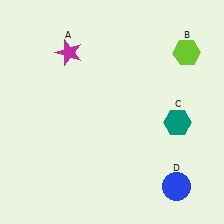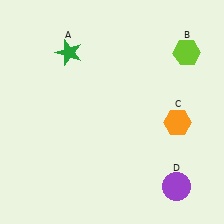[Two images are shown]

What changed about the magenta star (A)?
In Image 1, A is magenta. In Image 2, it changed to green.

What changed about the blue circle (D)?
In Image 1, D is blue. In Image 2, it changed to purple.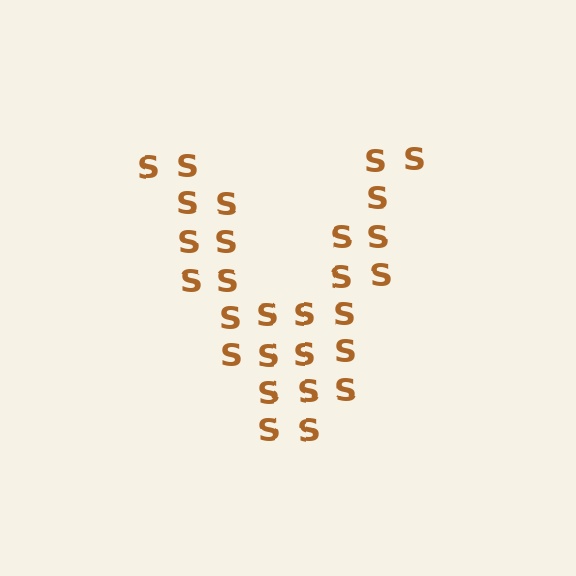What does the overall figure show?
The overall figure shows the letter V.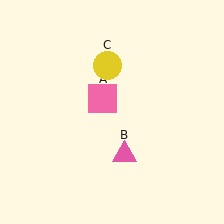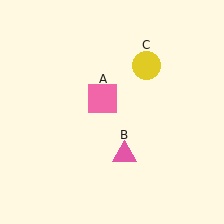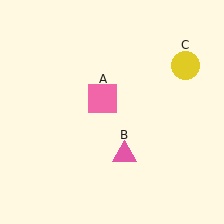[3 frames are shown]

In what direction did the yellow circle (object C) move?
The yellow circle (object C) moved right.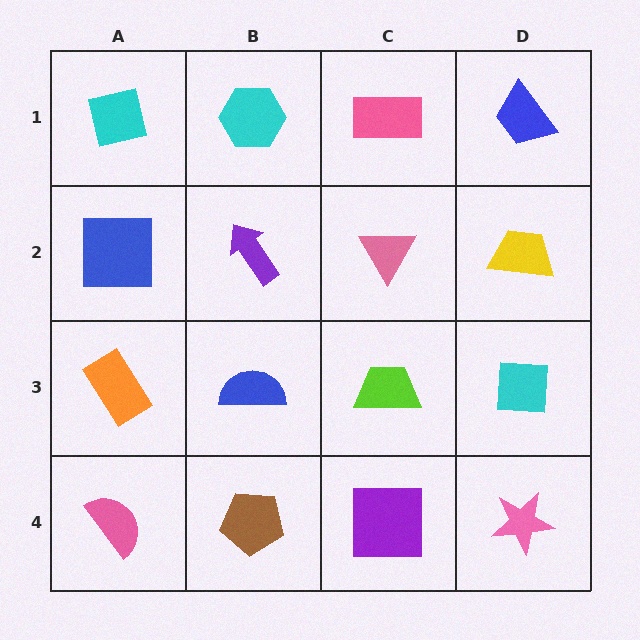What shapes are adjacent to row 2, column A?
A cyan square (row 1, column A), an orange rectangle (row 3, column A), a purple arrow (row 2, column B).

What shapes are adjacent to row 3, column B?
A purple arrow (row 2, column B), a brown pentagon (row 4, column B), an orange rectangle (row 3, column A), a lime trapezoid (row 3, column C).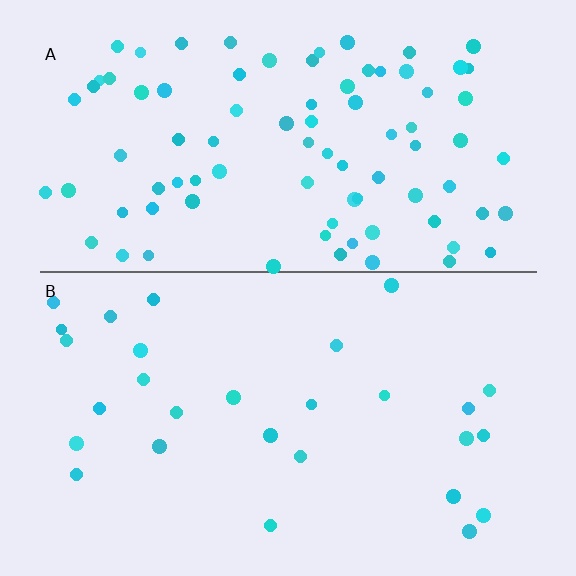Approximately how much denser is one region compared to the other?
Approximately 3.0× — region A over region B.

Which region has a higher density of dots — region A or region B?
A (the top).